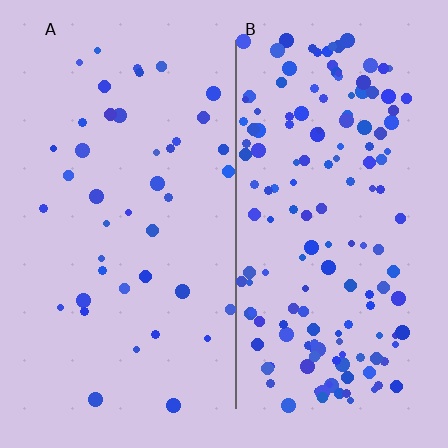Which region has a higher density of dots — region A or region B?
B (the right).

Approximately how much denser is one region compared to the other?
Approximately 3.7× — region B over region A.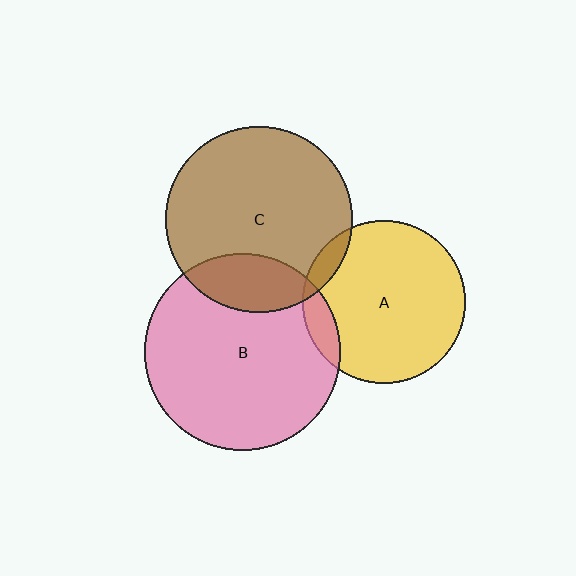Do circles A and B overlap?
Yes.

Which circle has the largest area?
Circle B (pink).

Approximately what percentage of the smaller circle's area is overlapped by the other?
Approximately 10%.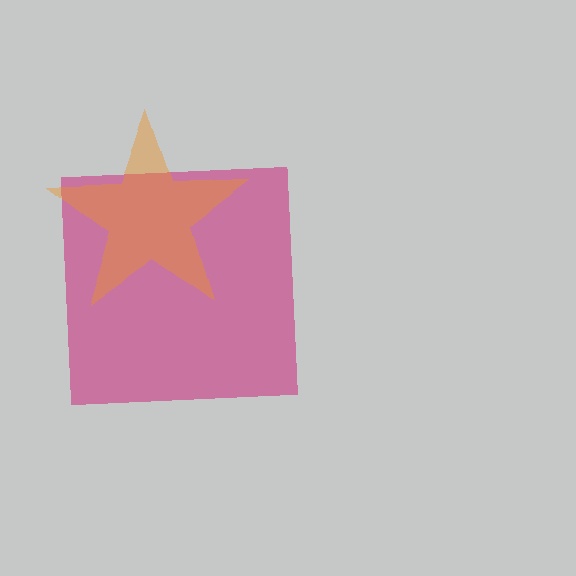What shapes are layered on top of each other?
The layered shapes are: a magenta square, an orange star.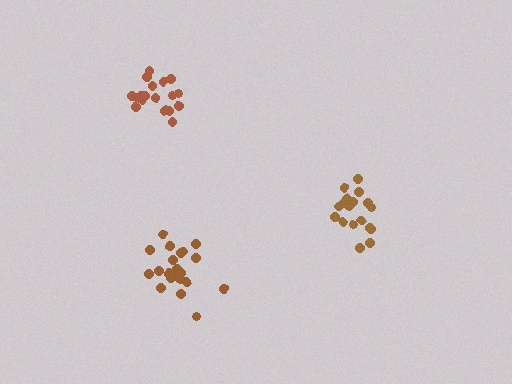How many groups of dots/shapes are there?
There are 3 groups.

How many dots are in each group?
Group 1: 18 dots, Group 2: 18 dots, Group 3: 21 dots (57 total).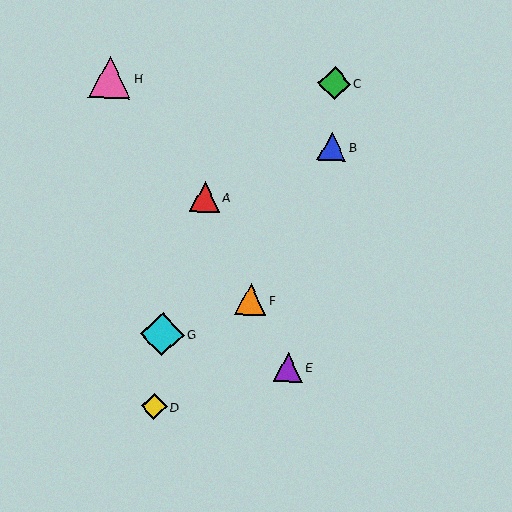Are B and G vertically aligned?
No, B is at x≈332 and G is at x≈162.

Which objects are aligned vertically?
Objects B, C are aligned vertically.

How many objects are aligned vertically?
2 objects (B, C) are aligned vertically.